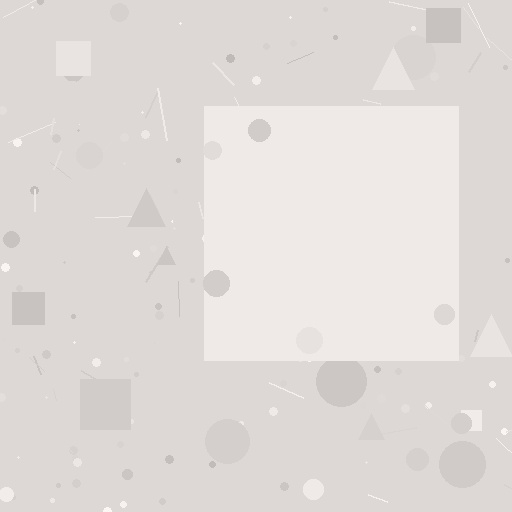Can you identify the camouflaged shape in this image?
The camouflaged shape is a square.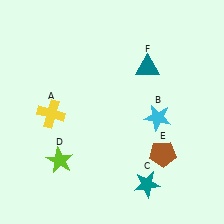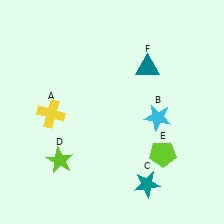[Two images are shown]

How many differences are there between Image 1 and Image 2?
There is 1 difference between the two images.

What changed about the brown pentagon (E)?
In Image 1, E is brown. In Image 2, it changed to lime.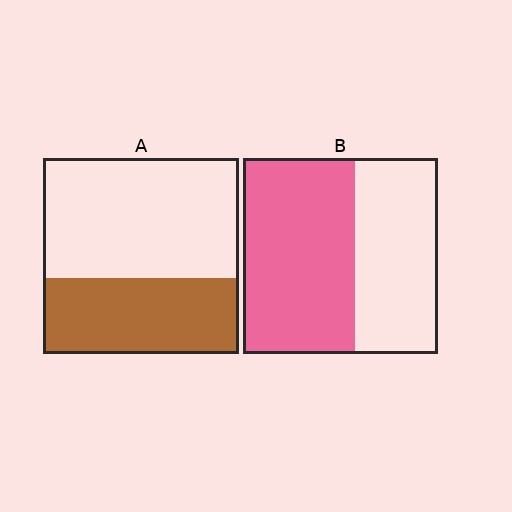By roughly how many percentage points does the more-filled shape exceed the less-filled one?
By roughly 20 percentage points (B over A).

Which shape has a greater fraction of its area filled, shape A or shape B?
Shape B.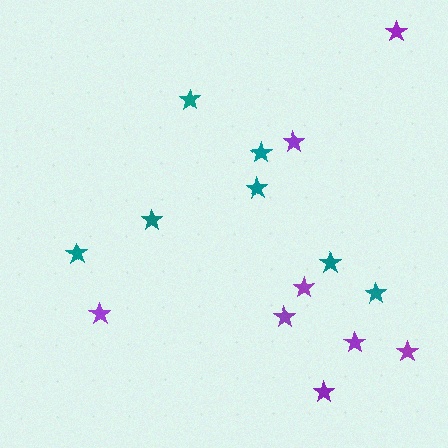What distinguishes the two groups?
There are 2 groups: one group of purple stars (8) and one group of teal stars (7).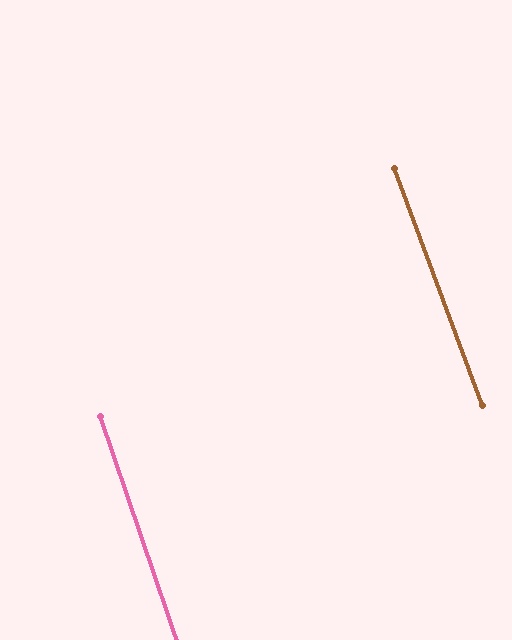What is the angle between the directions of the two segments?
Approximately 2 degrees.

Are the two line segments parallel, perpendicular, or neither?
Parallel — their directions differ by only 1.5°.